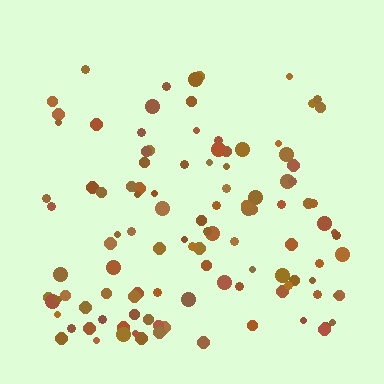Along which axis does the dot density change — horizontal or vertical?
Vertical.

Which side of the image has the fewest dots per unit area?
The top.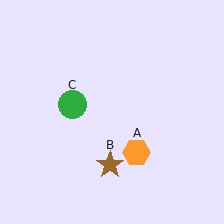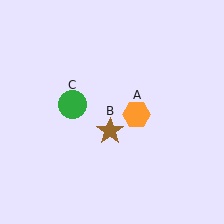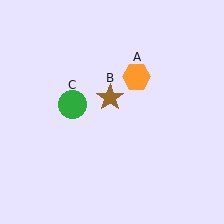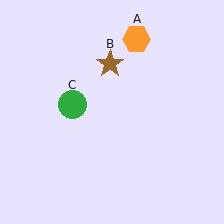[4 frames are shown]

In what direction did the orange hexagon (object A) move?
The orange hexagon (object A) moved up.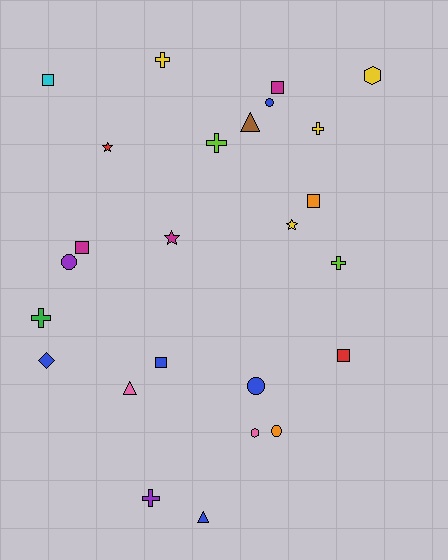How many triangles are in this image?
There are 3 triangles.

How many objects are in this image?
There are 25 objects.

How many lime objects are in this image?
There are 2 lime objects.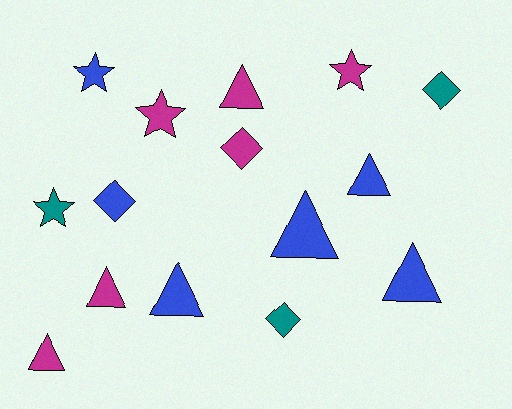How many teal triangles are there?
There are no teal triangles.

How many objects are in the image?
There are 15 objects.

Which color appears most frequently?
Blue, with 6 objects.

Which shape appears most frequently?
Triangle, with 7 objects.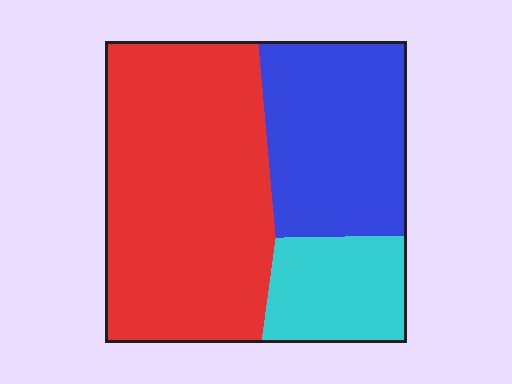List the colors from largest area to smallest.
From largest to smallest: red, blue, cyan.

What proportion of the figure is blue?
Blue takes up about one third (1/3) of the figure.